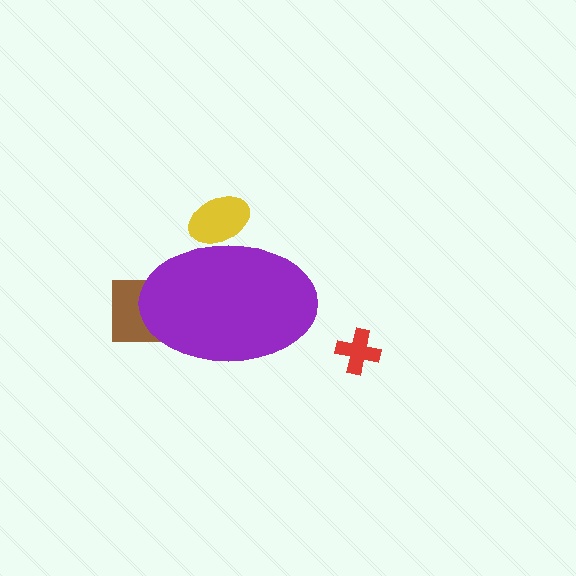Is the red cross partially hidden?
No, the red cross is fully visible.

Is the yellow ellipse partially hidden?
Yes, the yellow ellipse is partially hidden behind the purple ellipse.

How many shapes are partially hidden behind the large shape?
2 shapes are partially hidden.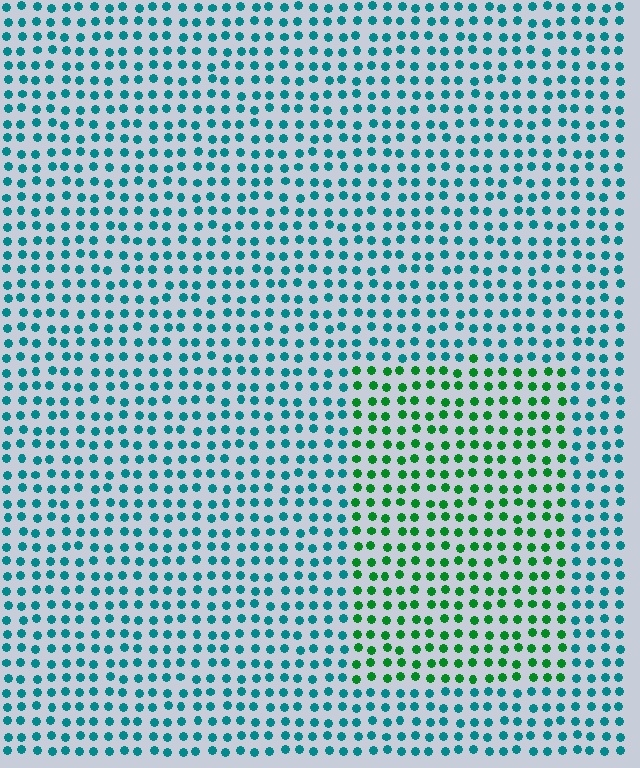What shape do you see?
I see a rectangle.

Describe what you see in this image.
The image is filled with small teal elements in a uniform arrangement. A rectangle-shaped region is visible where the elements are tinted to a slightly different hue, forming a subtle color boundary.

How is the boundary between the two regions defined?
The boundary is defined purely by a slight shift in hue (about 47 degrees). Spacing, size, and orientation are identical on both sides.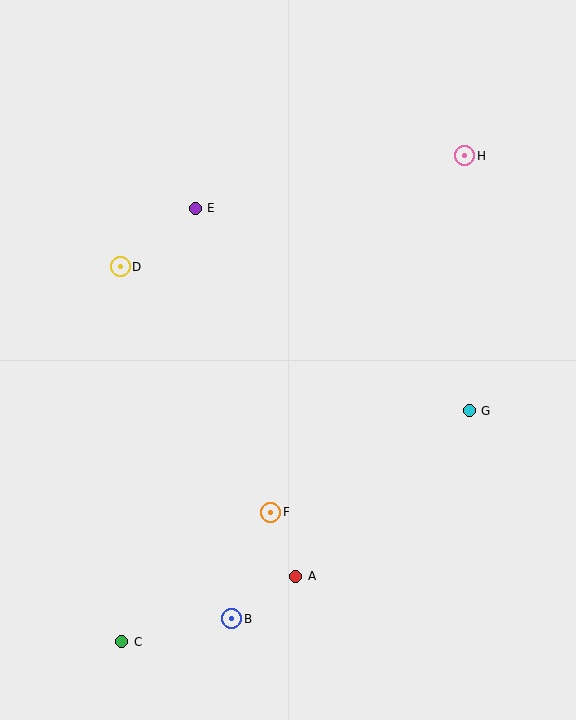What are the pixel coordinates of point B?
Point B is at (232, 619).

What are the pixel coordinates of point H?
Point H is at (465, 156).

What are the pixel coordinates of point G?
Point G is at (469, 411).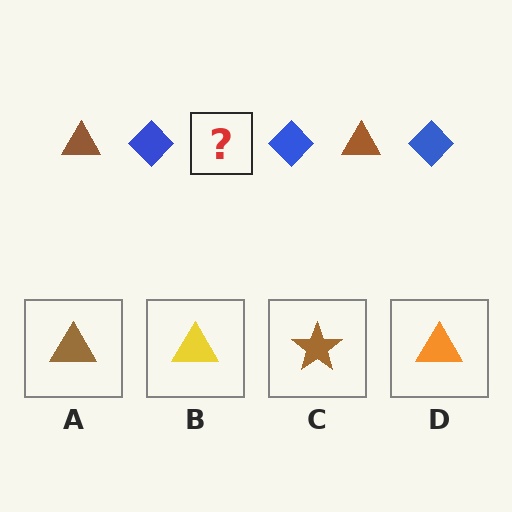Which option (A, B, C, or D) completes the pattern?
A.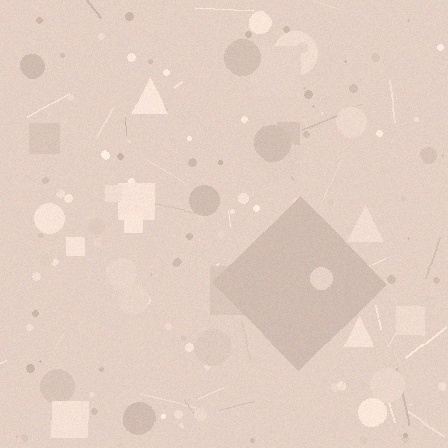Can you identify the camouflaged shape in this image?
The camouflaged shape is a diamond.